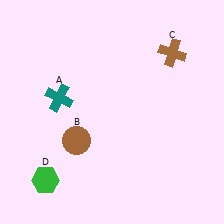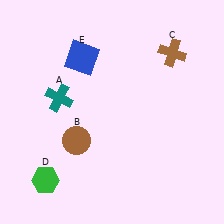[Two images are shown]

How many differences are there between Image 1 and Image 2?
There is 1 difference between the two images.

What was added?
A blue square (E) was added in Image 2.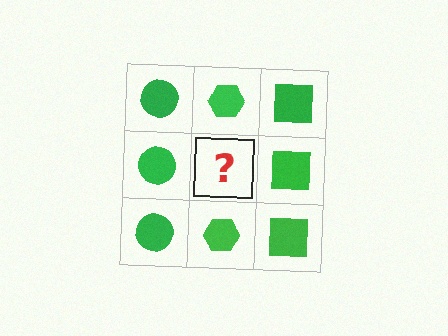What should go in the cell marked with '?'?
The missing cell should contain a green hexagon.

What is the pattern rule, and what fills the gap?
The rule is that each column has a consistent shape. The gap should be filled with a green hexagon.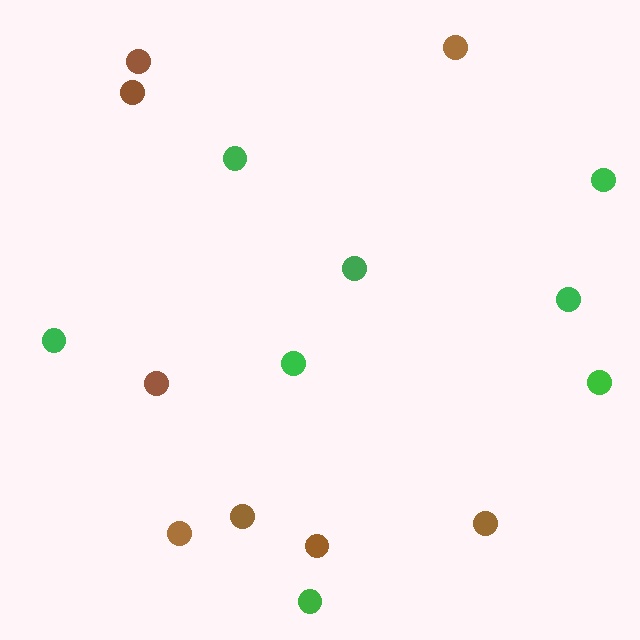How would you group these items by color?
There are 2 groups: one group of brown circles (8) and one group of green circles (8).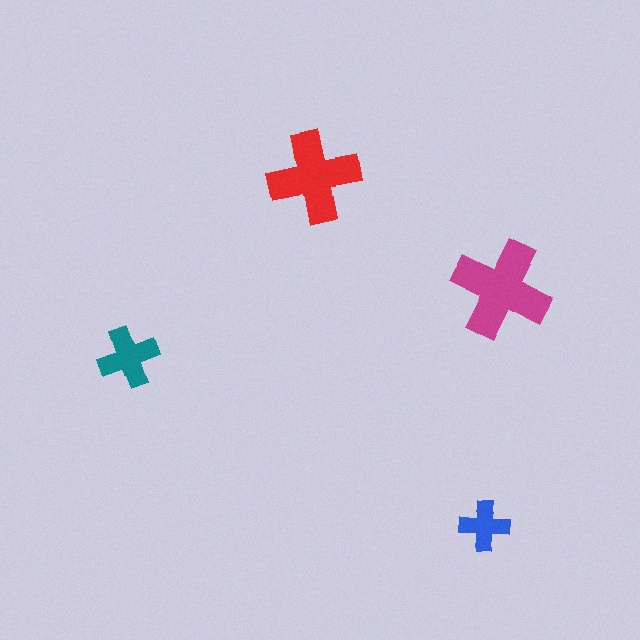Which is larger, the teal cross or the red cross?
The red one.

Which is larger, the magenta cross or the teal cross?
The magenta one.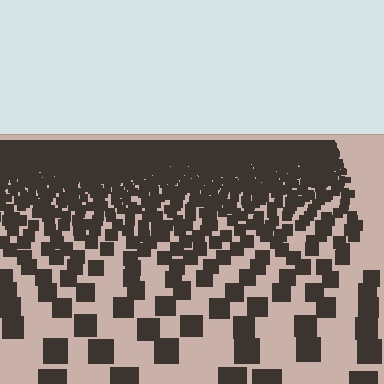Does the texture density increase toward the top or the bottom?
Density increases toward the top.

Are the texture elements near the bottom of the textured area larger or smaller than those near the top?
Larger. Near the bottom, elements are closer to the viewer and appear at a bigger on-screen size.